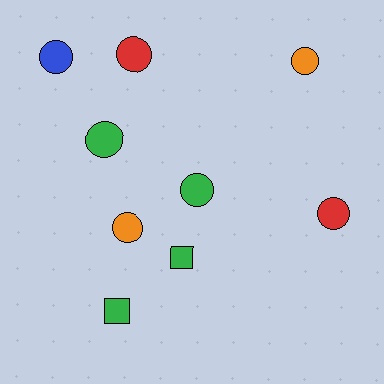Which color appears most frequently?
Green, with 4 objects.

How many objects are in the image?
There are 9 objects.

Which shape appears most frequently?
Circle, with 7 objects.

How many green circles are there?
There are 2 green circles.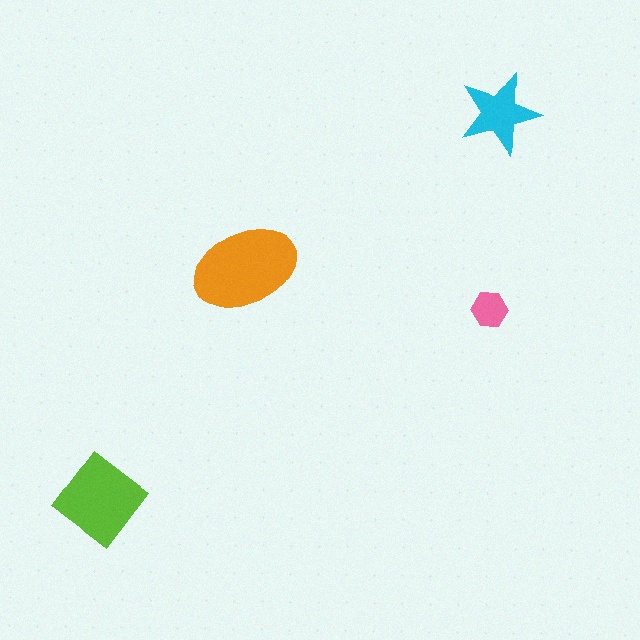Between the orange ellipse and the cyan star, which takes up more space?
The orange ellipse.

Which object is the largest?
The orange ellipse.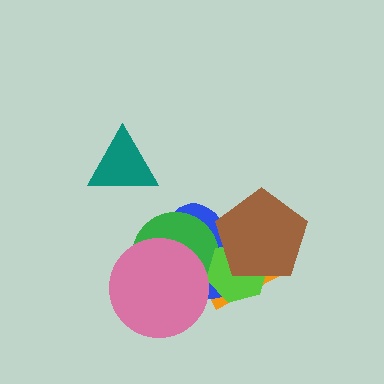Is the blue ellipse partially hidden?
Yes, it is partially covered by another shape.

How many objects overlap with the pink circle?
3 objects overlap with the pink circle.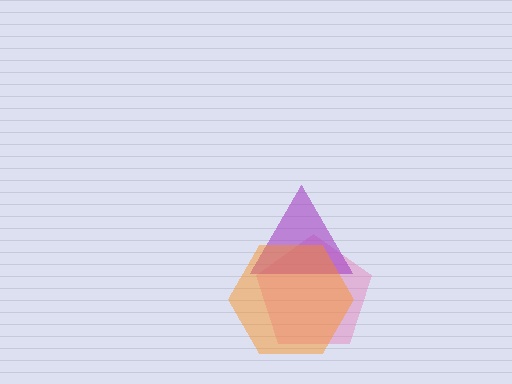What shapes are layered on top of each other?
The layered shapes are: a pink pentagon, a purple triangle, an orange hexagon.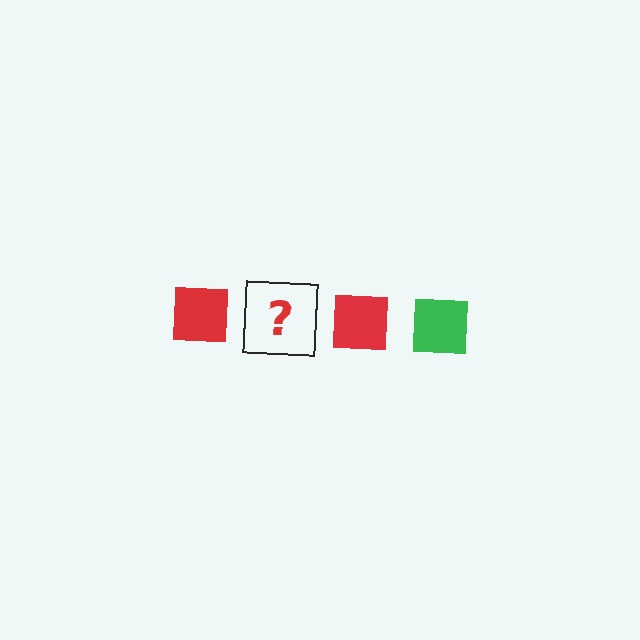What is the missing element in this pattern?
The missing element is a green square.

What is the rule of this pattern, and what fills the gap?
The rule is that the pattern cycles through red, green squares. The gap should be filled with a green square.